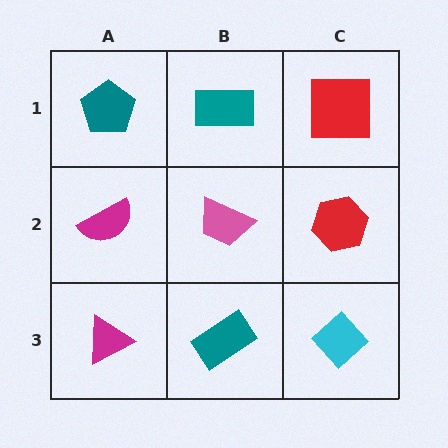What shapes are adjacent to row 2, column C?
A red square (row 1, column C), a cyan diamond (row 3, column C), a pink trapezoid (row 2, column B).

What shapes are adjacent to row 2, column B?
A teal rectangle (row 1, column B), a teal rectangle (row 3, column B), a magenta semicircle (row 2, column A), a red hexagon (row 2, column C).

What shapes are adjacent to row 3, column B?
A pink trapezoid (row 2, column B), a magenta triangle (row 3, column A), a cyan diamond (row 3, column C).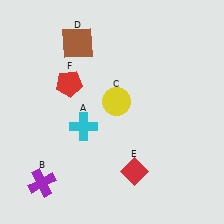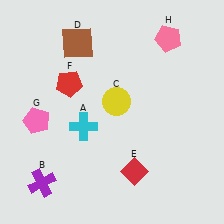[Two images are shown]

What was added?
A pink pentagon (G), a pink pentagon (H) were added in Image 2.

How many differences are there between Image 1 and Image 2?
There are 2 differences between the two images.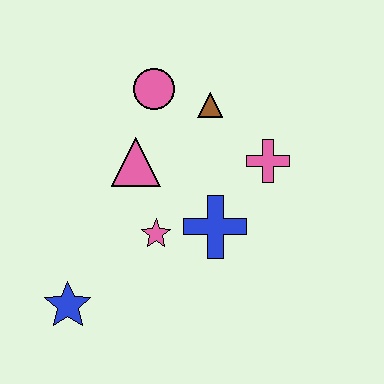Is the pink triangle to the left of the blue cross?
Yes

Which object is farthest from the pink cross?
The blue star is farthest from the pink cross.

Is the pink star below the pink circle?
Yes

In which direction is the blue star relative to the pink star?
The blue star is to the left of the pink star.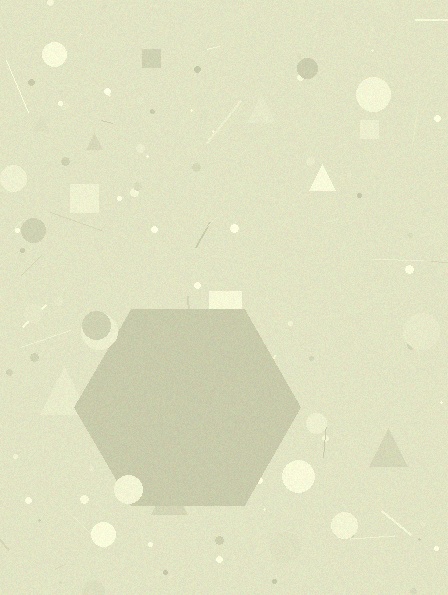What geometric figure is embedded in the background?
A hexagon is embedded in the background.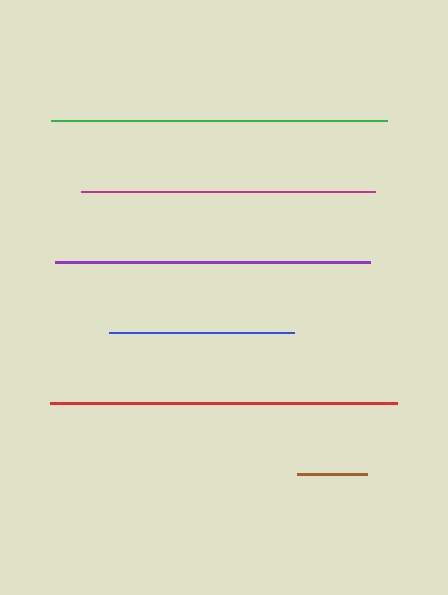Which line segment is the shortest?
The brown line is the shortest at approximately 70 pixels.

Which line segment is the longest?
The red line is the longest at approximately 346 pixels.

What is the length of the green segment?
The green segment is approximately 336 pixels long.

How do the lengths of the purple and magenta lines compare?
The purple and magenta lines are approximately the same length.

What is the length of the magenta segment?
The magenta segment is approximately 293 pixels long.